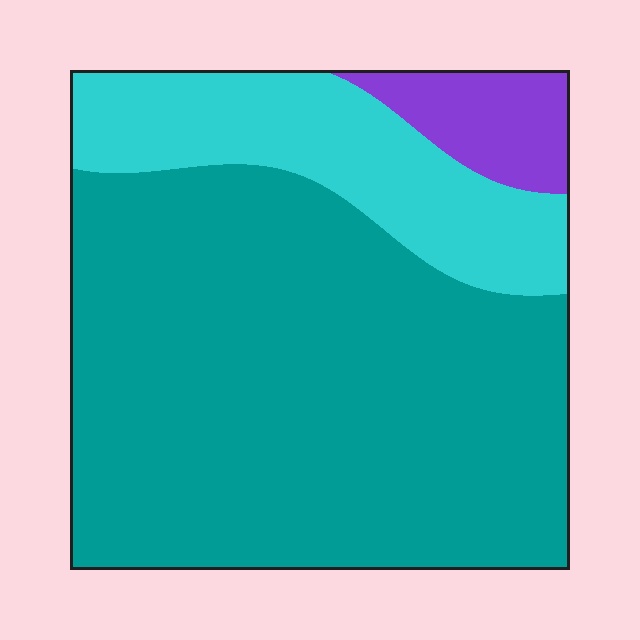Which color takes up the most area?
Teal, at roughly 70%.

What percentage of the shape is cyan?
Cyan takes up about one fifth (1/5) of the shape.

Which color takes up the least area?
Purple, at roughly 5%.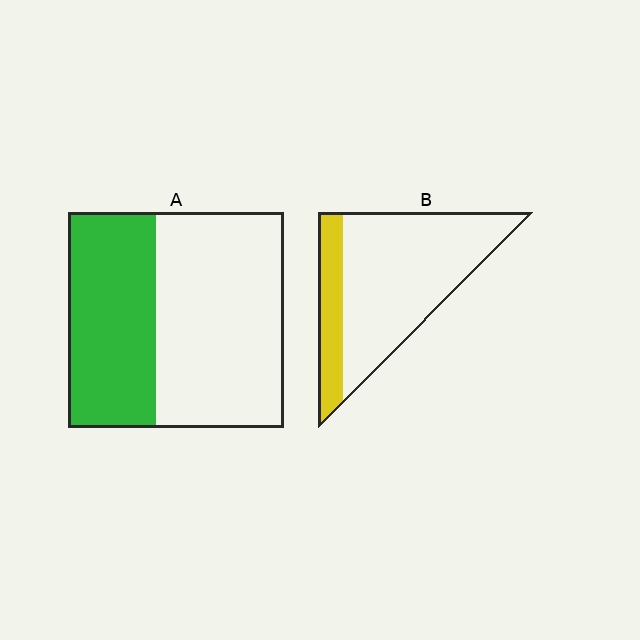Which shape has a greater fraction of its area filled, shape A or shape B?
Shape A.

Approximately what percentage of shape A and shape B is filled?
A is approximately 40% and B is approximately 20%.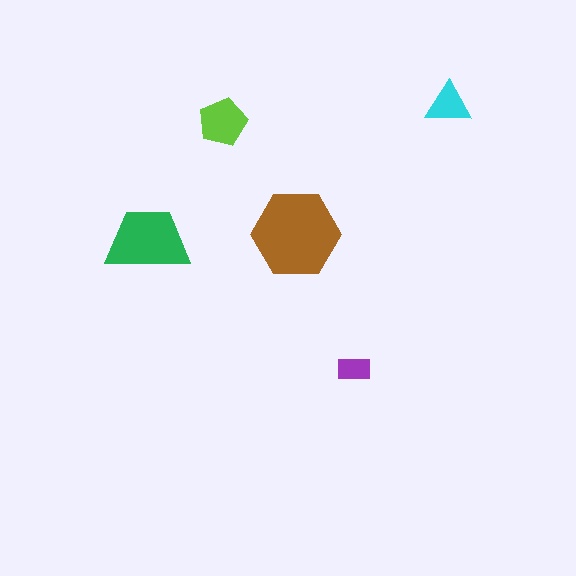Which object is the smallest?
The purple rectangle.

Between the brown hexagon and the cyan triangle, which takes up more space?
The brown hexagon.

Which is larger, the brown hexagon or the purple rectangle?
The brown hexagon.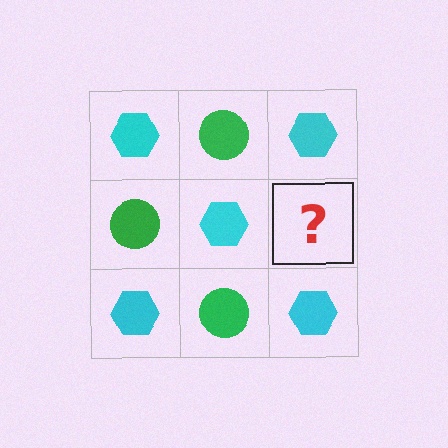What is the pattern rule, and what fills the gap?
The rule is that it alternates cyan hexagon and green circle in a checkerboard pattern. The gap should be filled with a green circle.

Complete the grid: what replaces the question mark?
The question mark should be replaced with a green circle.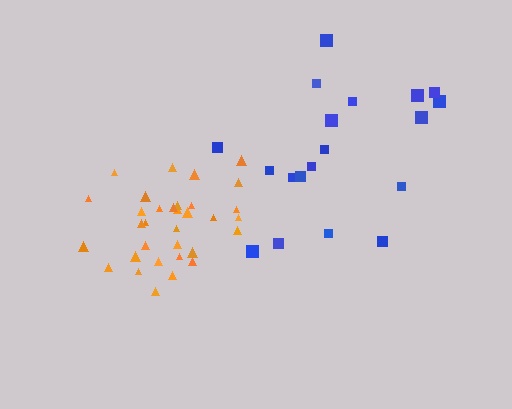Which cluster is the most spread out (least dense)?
Blue.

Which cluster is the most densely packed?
Orange.